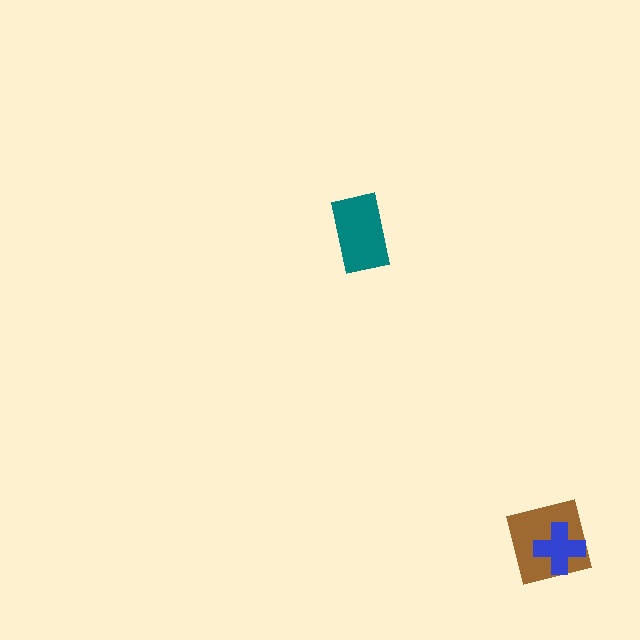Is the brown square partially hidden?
Yes, it is partially covered by another shape.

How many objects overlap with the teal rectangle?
0 objects overlap with the teal rectangle.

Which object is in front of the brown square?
The blue cross is in front of the brown square.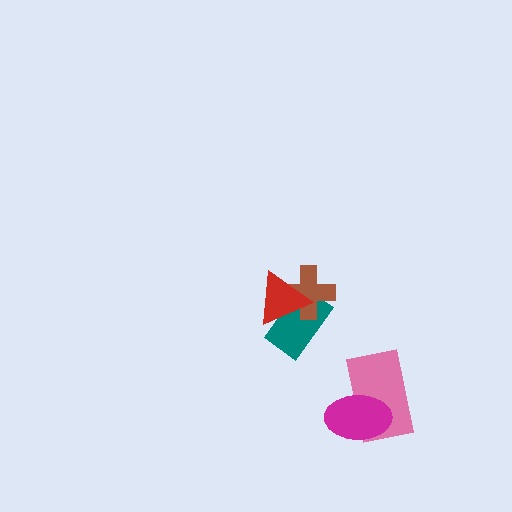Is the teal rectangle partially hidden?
Yes, it is partially covered by another shape.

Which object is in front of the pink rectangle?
The magenta ellipse is in front of the pink rectangle.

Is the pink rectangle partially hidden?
Yes, it is partially covered by another shape.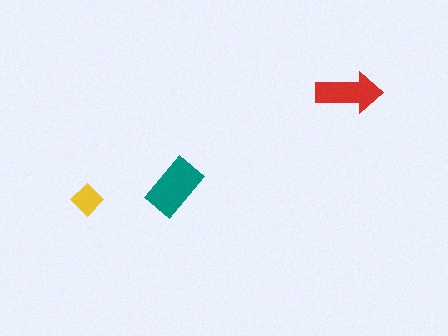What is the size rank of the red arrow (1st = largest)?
2nd.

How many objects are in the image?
There are 3 objects in the image.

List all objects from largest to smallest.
The teal rectangle, the red arrow, the yellow diamond.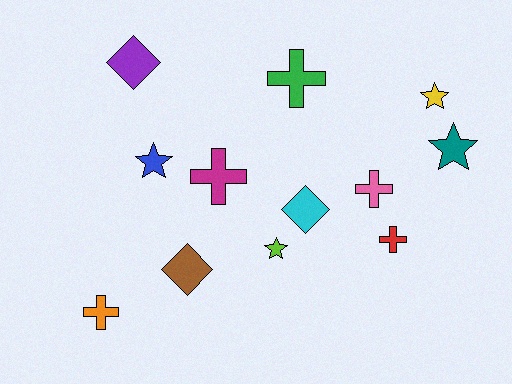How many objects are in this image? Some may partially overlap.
There are 12 objects.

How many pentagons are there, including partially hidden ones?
There are no pentagons.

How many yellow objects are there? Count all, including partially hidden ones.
There is 1 yellow object.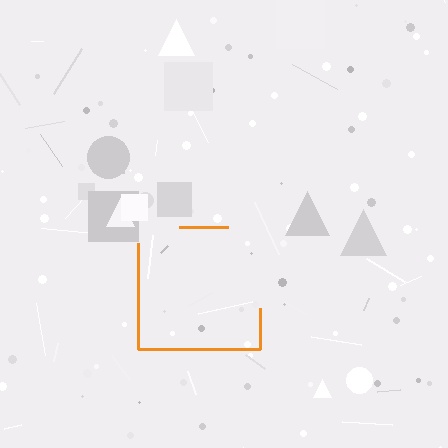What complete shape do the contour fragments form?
The contour fragments form a square.